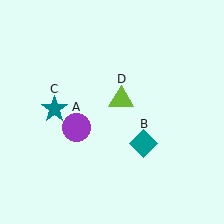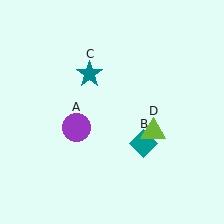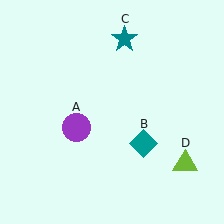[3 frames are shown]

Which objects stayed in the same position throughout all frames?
Purple circle (object A) and teal diamond (object B) remained stationary.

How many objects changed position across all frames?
2 objects changed position: teal star (object C), lime triangle (object D).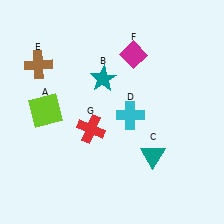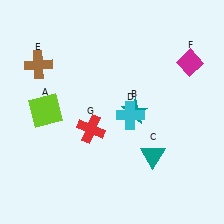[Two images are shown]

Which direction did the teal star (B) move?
The teal star (B) moved down.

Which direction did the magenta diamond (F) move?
The magenta diamond (F) moved right.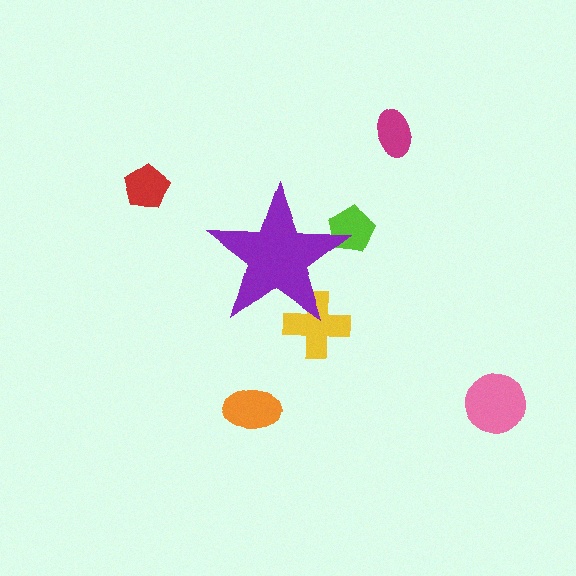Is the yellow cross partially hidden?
Yes, the yellow cross is partially hidden behind the purple star.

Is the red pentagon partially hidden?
No, the red pentagon is fully visible.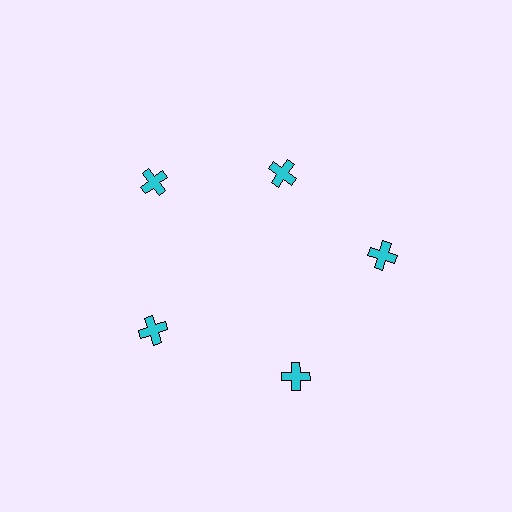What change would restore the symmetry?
The symmetry would be restored by moving it outward, back onto the ring so that all 5 crosses sit at equal angles and equal distance from the center.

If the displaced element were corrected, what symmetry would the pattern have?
It would have 5-fold rotational symmetry — the pattern would map onto itself every 72 degrees.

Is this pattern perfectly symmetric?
No. The 5 cyan crosses are arranged in a ring, but one element near the 1 o'clock position is pulled inward toward the center, breaking the 5-fold rotational symmetry.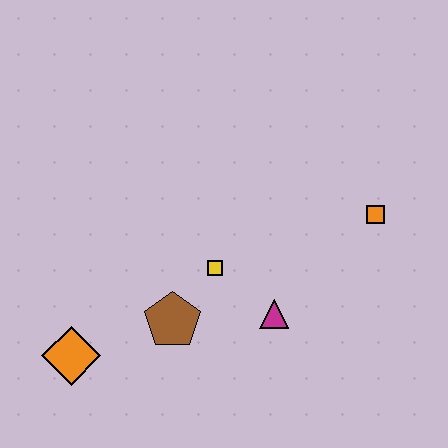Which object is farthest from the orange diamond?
The orange square is farthest from the orange diamond.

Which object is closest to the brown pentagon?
The yellow square is closest to the brown pentagon.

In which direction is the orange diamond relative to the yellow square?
The orange diamond is to the left of the yellow square.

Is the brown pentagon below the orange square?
Yes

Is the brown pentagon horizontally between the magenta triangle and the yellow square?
No